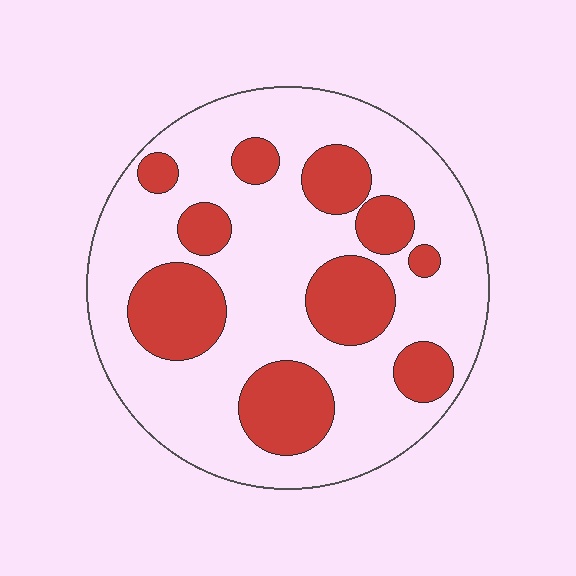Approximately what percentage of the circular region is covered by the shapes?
Approximately 30%.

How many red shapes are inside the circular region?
10.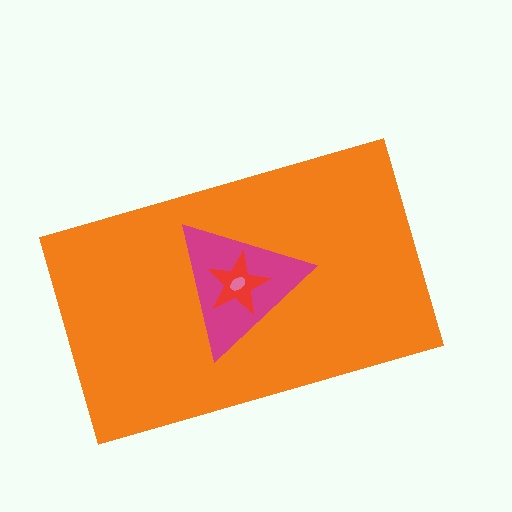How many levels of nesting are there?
4.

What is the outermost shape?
The orange rectangle.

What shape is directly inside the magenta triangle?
The red star.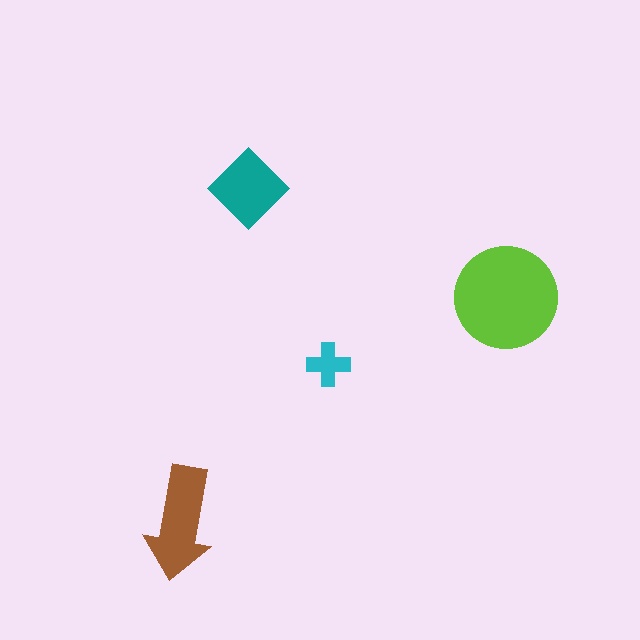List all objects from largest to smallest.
The lime circle, the brown arrow, the teal diamond, the cyan cross.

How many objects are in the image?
There are 4 objects in the image.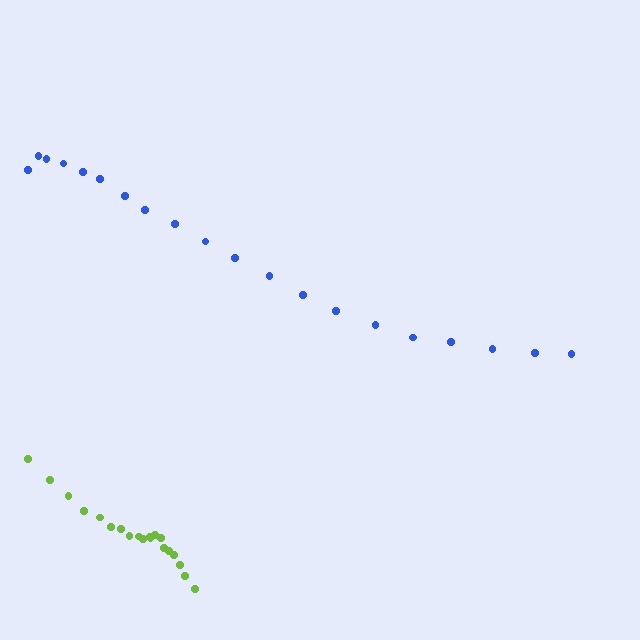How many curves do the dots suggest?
There are 2 distinct paths.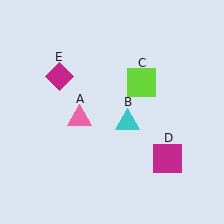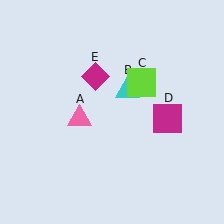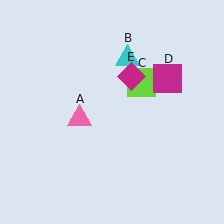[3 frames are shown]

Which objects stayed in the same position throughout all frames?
Pink triangle (object A) and lime square (object C) remained stationary.